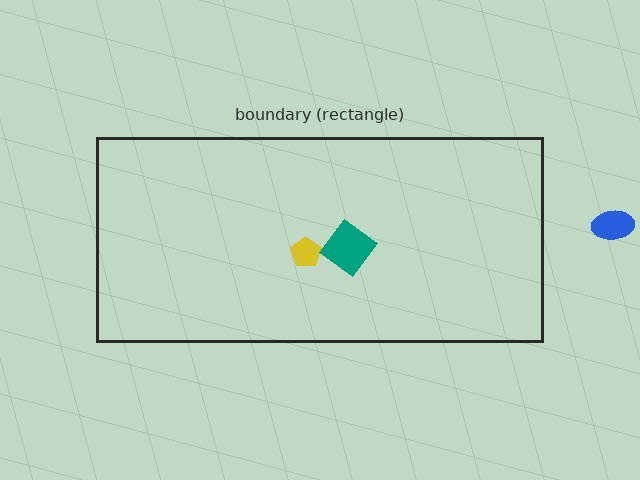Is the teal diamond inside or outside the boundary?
Inside.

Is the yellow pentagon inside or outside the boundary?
Inside.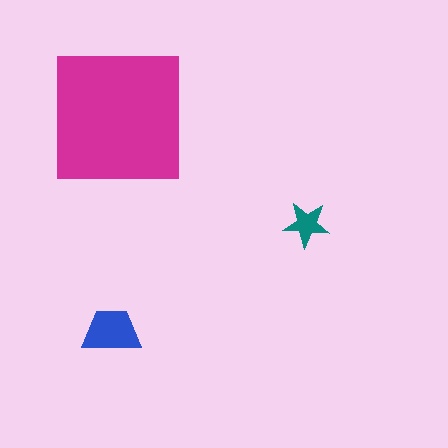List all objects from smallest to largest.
The teal star, the blue trapezoid, the magenta square.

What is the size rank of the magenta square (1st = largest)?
1st.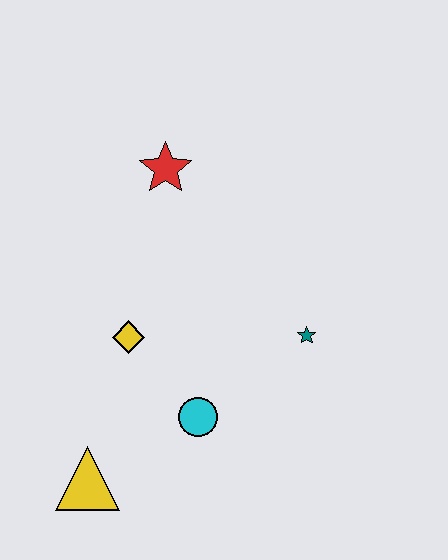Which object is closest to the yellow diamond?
The cyan circle is closest to the yellow diamond.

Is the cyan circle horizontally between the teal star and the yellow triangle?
Yes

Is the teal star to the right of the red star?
Yes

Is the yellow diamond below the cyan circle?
No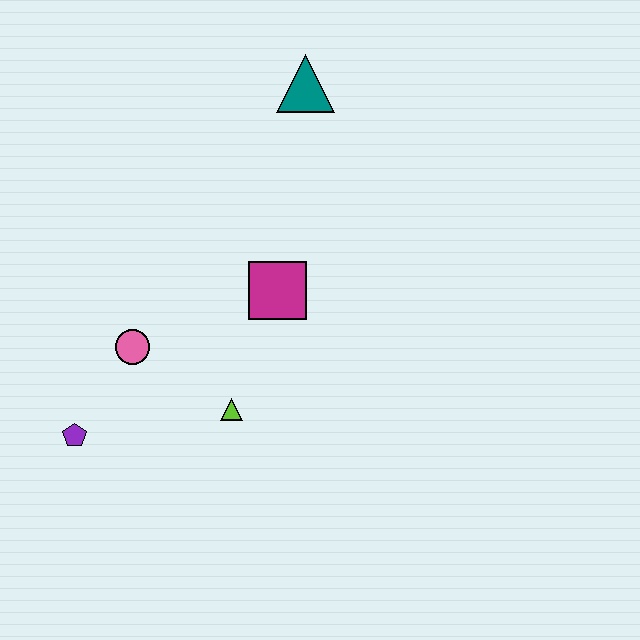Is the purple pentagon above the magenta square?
No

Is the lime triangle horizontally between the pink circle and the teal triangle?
Yes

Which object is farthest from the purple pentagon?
The teal triangle is farthest from the purple pentagon.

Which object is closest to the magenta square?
The lime triangle is closest to the magenta square.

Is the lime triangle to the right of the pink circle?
Yes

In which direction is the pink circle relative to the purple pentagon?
The pink circle is above the purple pentagon.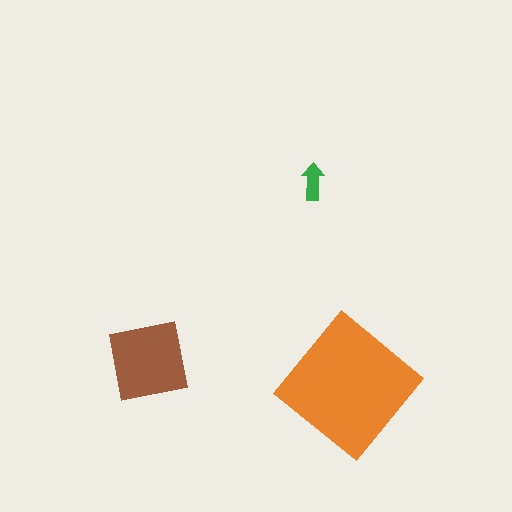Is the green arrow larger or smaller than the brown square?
Smaller.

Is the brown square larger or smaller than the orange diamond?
Smaller.